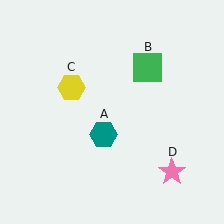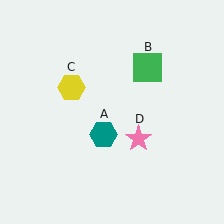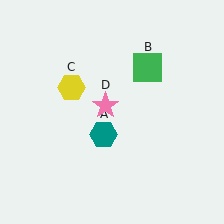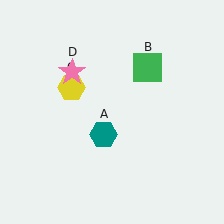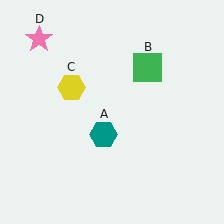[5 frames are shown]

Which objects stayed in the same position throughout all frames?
Teal hexagon (object A) and green square (object B) and yellow hexagon (object C) remained stationary.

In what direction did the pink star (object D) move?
The pink star (object D) moved up and to the left.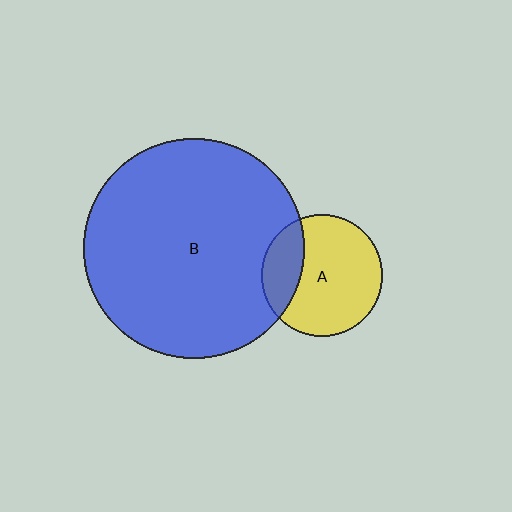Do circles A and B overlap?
Yes.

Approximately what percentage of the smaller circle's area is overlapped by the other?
Approximately 25%.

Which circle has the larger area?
Circle B (blue).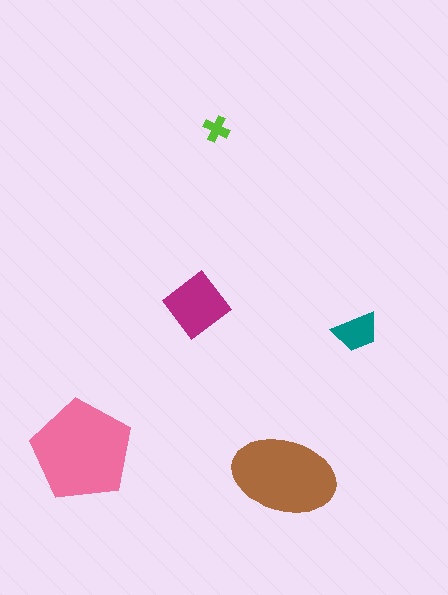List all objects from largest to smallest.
The pink pentagon, the brown ellipse, the magenta diamond, the teal trapezoid, the lime cross.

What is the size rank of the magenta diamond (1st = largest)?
3rd.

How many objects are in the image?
There are 5 objects in the image.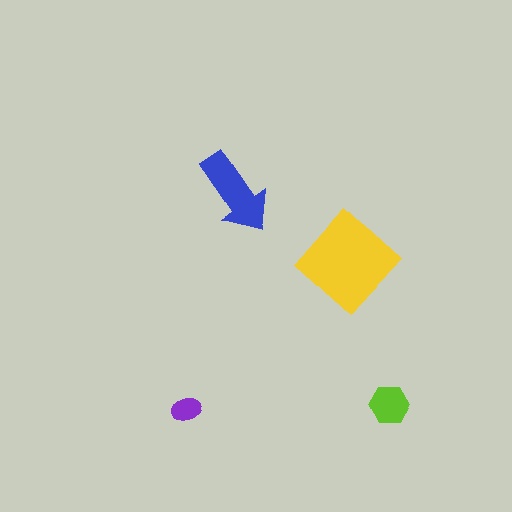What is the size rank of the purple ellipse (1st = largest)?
4th.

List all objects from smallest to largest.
The purple ellipse, the lime hexagon, the blue arrow, the yellow diamond.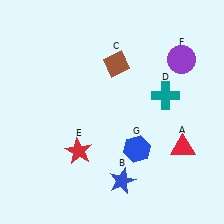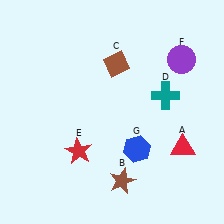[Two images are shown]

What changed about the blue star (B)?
In Image 1, B is blue. In Image 2, it changed to brown.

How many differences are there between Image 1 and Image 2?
There is 1 difference between the two images.